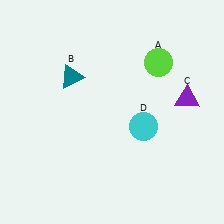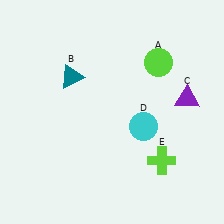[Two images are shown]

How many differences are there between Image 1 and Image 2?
There is 1 difference between the two images.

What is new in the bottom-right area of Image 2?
A lime cross (E) was added in the bottom-right area of Image 2.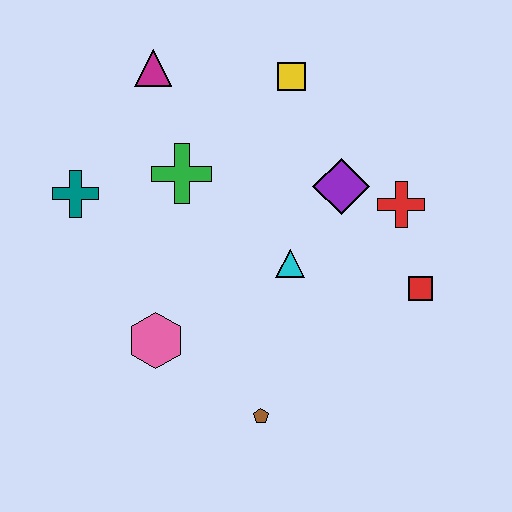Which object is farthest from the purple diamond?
The teal cross is farthest from the purple diamond.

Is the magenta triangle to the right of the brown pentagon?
No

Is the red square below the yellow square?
Yes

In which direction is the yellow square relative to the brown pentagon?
The yellow square is above the brown pentagon.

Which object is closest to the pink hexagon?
The brown pentagon is closest to the pink hexagon.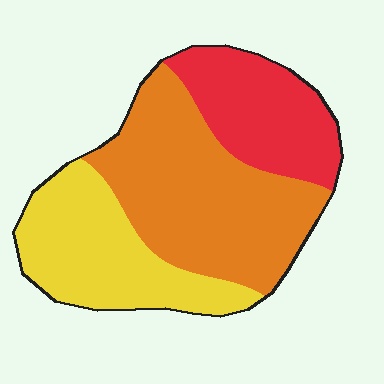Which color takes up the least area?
Red, at roughly 25%.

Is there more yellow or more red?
Yellow.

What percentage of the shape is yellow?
Yellow covers 30% of the shape.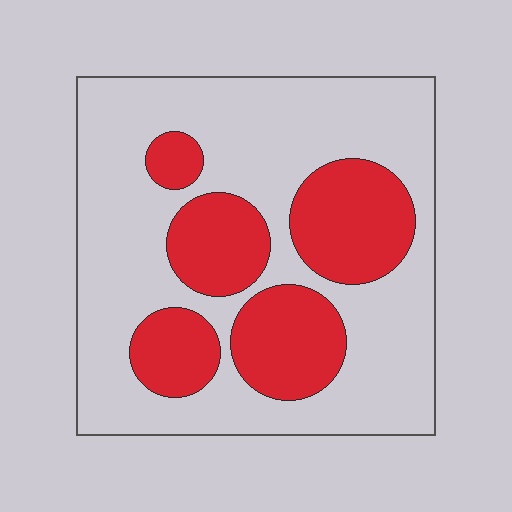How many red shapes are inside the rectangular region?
5.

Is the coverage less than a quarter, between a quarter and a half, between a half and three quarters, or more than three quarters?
Between a quarter and a half.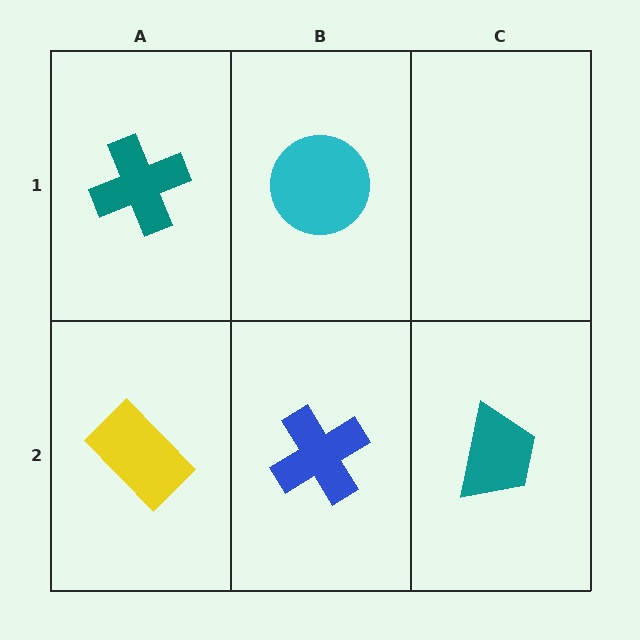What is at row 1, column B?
A cyan circle.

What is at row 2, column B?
A blue cross.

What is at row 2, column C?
A teal trapezoid.